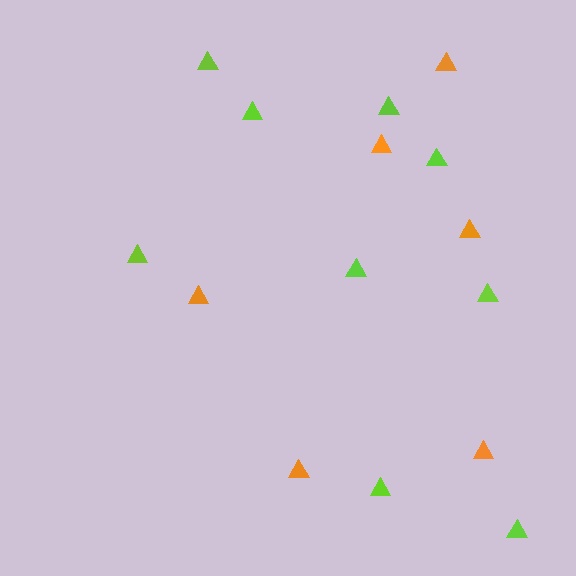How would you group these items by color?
There are 2 groups: one group of orange triangles (6) and one group of lime triangles (9).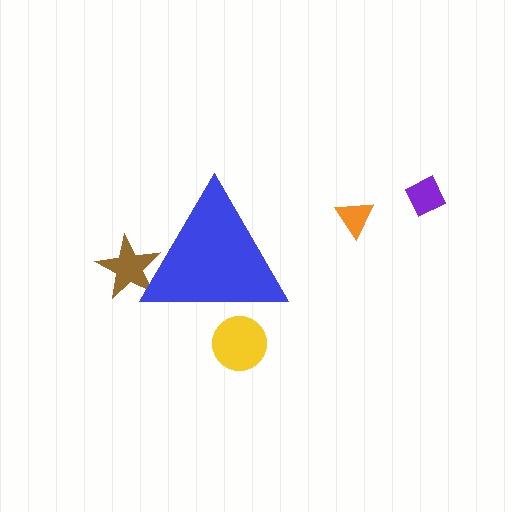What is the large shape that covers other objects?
A blue triangle.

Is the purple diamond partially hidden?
No, the purple diamond is fully visible.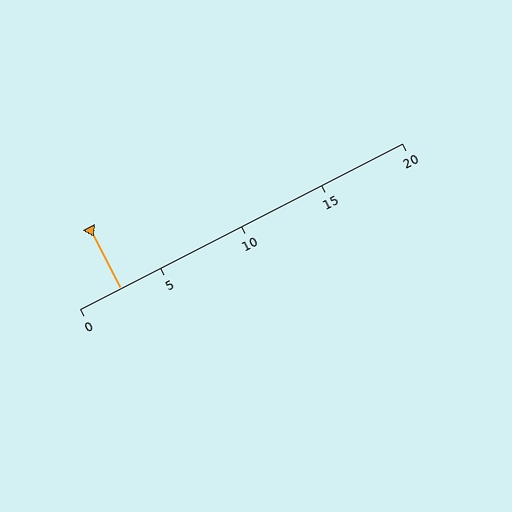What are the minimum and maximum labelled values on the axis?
The axis runs from 0 to 20.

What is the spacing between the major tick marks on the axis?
The major ticks are spaced 5 apart.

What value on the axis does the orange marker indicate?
The marker indicates approximately 2.5.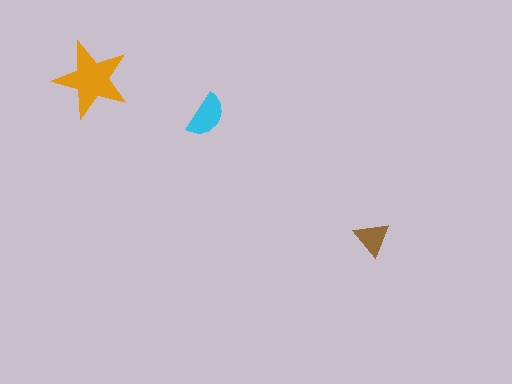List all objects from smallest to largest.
The brown triangle, the cyan semicircle, the orange star.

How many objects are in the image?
There are 3 objects in the image.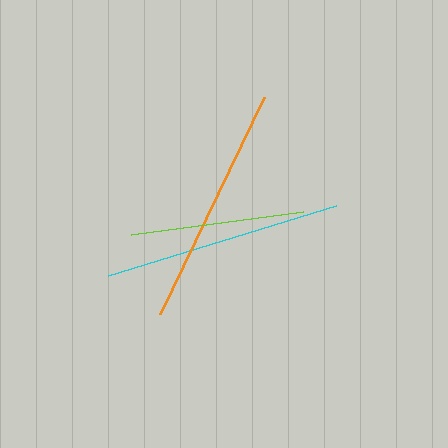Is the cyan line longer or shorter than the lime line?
The cyan line is longer than the lime line.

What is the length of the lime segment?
The lime segment is approximately 174 pixels long.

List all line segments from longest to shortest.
From longest to shortest: orange, cyan, lime.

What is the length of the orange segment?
The orange segment is approximately 241 pixels long.